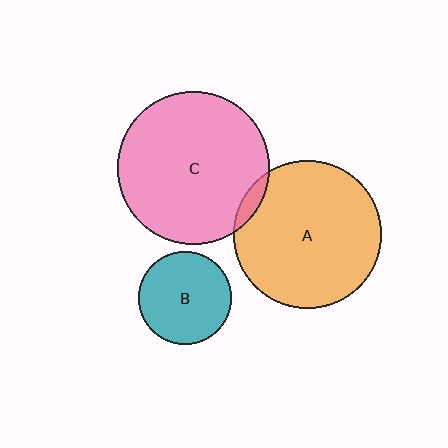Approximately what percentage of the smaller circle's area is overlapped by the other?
Approximately 5%.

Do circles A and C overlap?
Yes.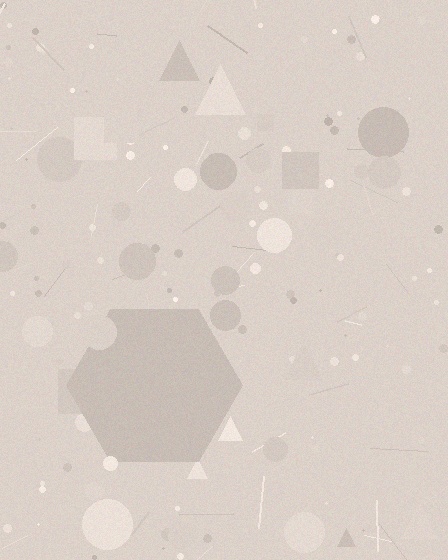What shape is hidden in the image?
A hexagon is hidden in the image.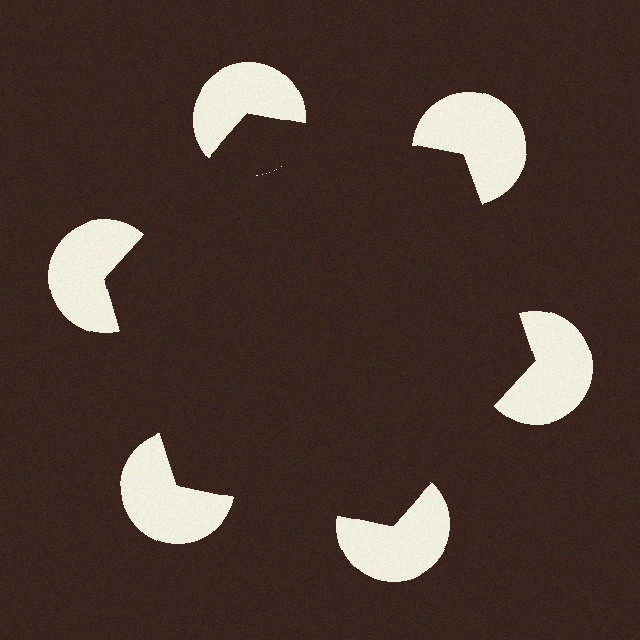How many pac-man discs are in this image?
There are 6 — one at each vertex of the illusory hexagon.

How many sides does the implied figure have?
6 sides.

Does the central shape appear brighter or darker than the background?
It typically appears slightly darker than the background, even though no actual brightness change is drawn.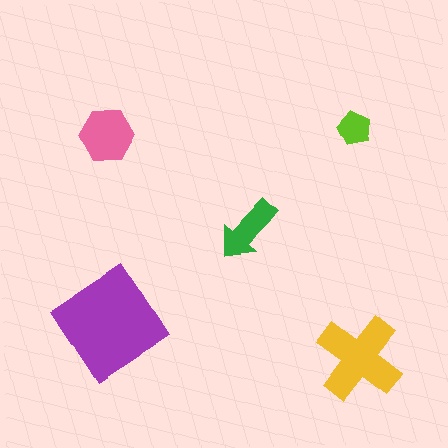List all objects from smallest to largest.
The lime pentagon, the green arrow, the pink hexagon, the yellow cross, the purple diamond.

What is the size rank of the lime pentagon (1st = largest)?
5th.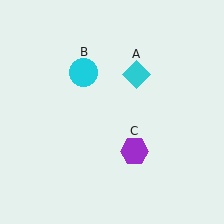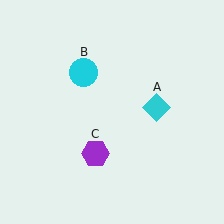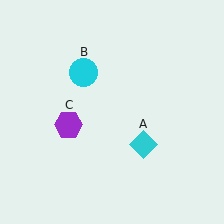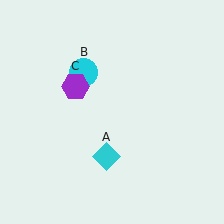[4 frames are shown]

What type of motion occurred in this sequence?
The cyan diamond (object A), purple hexagon (object C) rotated clockwise around the center of the scene.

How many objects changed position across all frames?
2 objects changed position: cyan diamond (object A), purple hexagon (object C).